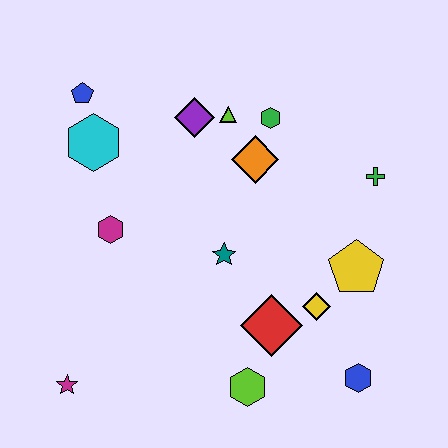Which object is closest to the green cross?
The yellow pentagon is closest to the green cross.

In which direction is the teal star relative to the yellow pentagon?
The teal star is to the left of the yellow pentagon.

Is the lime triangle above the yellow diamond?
Yes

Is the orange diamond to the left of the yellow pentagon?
Yes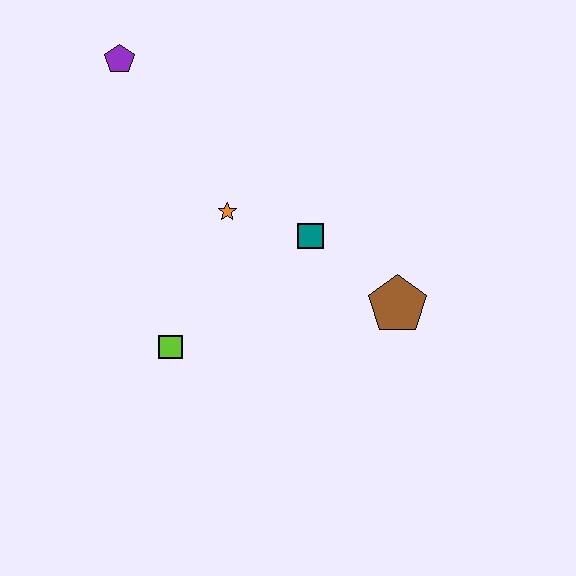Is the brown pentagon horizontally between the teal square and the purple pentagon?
No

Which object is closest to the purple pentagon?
The orange star is closest to the purple pentagon.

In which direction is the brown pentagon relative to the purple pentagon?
The brown pentagon is to the right of the purple pentagon.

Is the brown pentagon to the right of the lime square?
Yes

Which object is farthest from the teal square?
The purple pentagon is farthest from the teal square.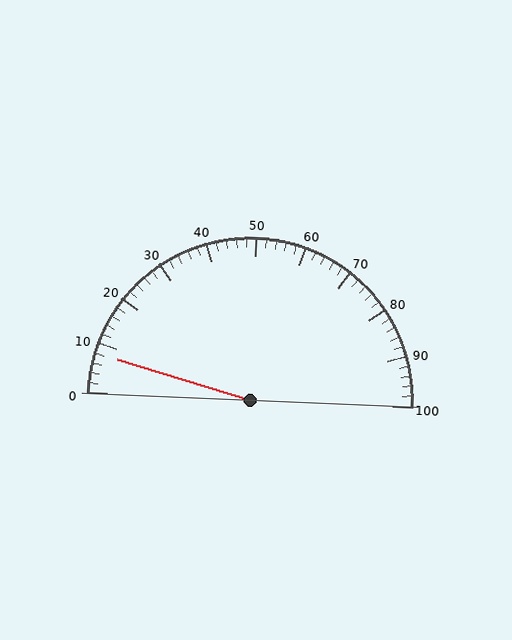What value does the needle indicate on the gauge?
The needle indicates approximately 8.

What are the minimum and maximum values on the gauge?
The gauge ranges from 0 to 100.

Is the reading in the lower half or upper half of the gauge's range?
The reading is in the lower half of the range (0 to 100).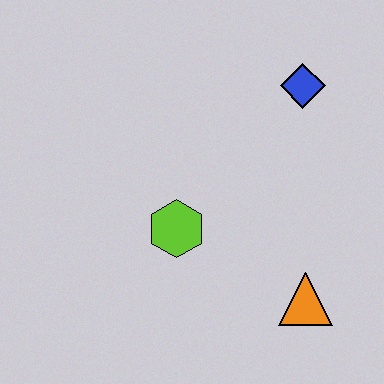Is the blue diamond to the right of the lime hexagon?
Yes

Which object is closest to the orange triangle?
The lime hexagon is closest to the orange triangle.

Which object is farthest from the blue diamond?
The orange triangle is farthest from the blue diamond.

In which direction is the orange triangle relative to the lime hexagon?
The orange triangle is to the right of the lime hexagon.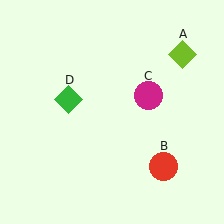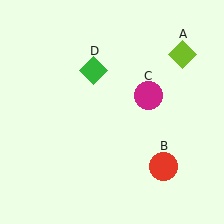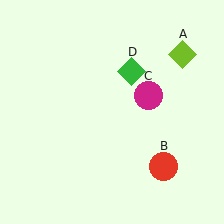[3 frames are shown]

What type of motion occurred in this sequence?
The green diamond (object D) rotated clockwise around the center of the scene.